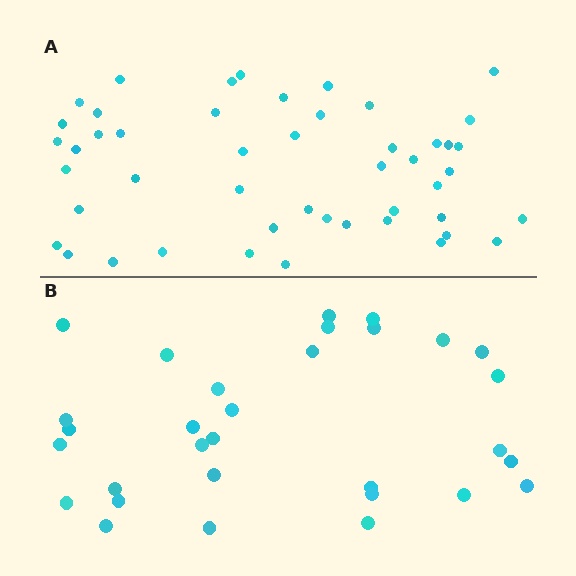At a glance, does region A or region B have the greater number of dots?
Region A (the top region) has more dots.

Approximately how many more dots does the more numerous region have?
Region A has approximately 15 more dots than region B.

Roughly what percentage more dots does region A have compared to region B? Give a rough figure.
About 55% more.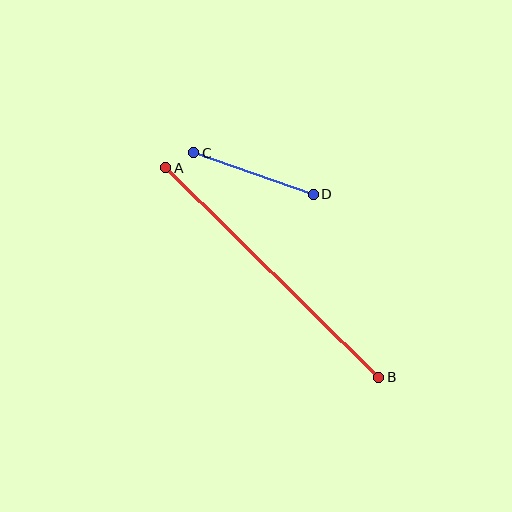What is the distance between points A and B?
The distance is approximately 299 pixels.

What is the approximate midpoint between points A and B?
The midpoint is at approximately (272, 272) pixels.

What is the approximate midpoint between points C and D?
The midpoint is at approximately (254, 173) pixels.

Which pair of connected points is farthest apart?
Points A and B are farthest apart.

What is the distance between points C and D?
The distance is approximately 126 pixels.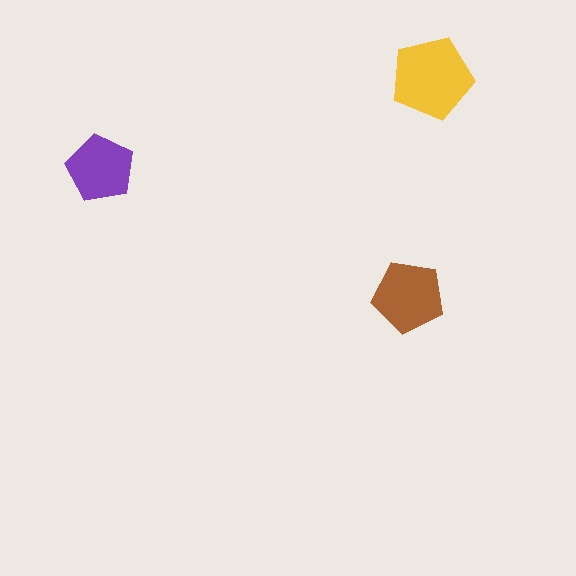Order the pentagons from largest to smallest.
the yellow one, the brown one, the purple one.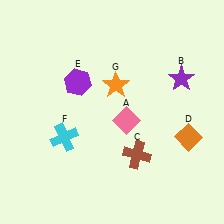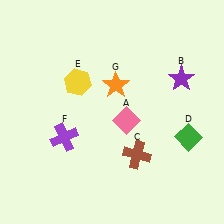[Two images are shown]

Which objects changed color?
D changed from orange to green. E changed from purple to yellow. F changed from cyan to purple.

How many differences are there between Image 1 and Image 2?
There are 3 differences between the two images.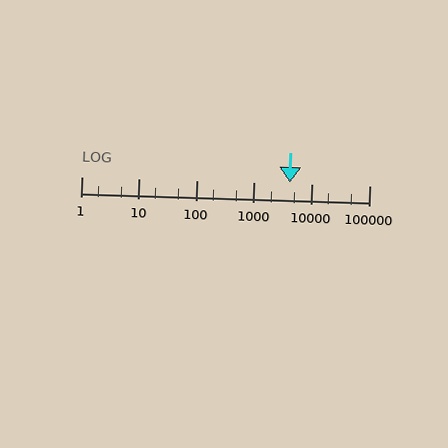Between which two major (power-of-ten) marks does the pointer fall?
The pointer is between 1000 and 10000.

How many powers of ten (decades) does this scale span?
The scale spans 5 decades, from 1 to 100000.